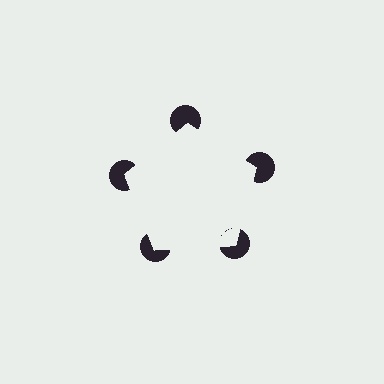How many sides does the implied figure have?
5 sides.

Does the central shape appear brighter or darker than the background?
It typically appears slightly brighter than the background, even though no actual brightness change is drawn.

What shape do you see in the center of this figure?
An illusory pentagon — its edges are inferred from the aligned wedge cuts in the pac-man discs, not physically drawn.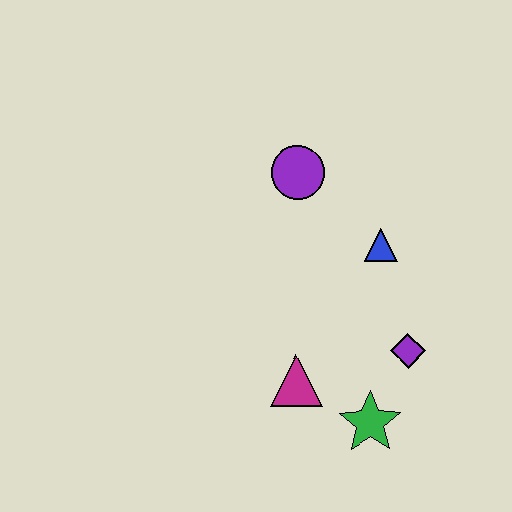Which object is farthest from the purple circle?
The green star is farthest from the purple circle.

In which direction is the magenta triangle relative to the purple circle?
The magenta triangle is below the purple circle.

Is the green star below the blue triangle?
Yes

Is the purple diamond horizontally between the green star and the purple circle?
No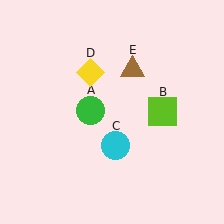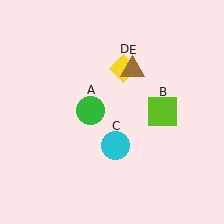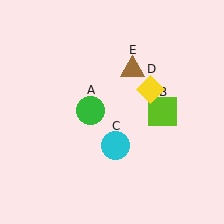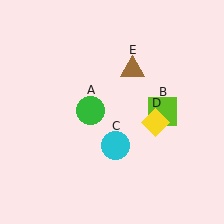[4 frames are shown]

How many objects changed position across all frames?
1 object changed position: yellow diamond (object D).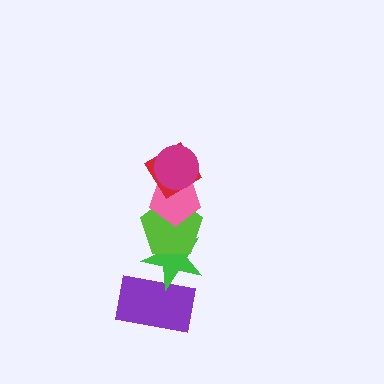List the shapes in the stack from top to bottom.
From top to bottom: the magenta circle, the red diamond, the pink pentagon, the lime pentagon, the green star, the purple rectangle.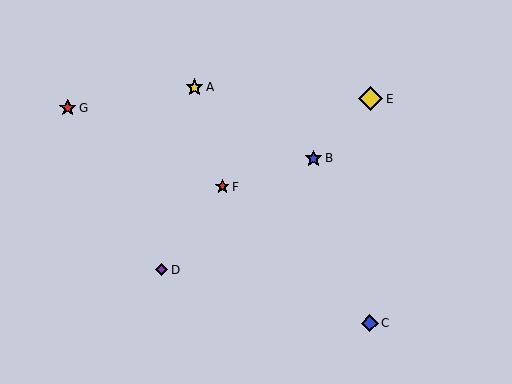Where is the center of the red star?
The center of the red star is at (68, 108).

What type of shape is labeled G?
Shape G is a red star.